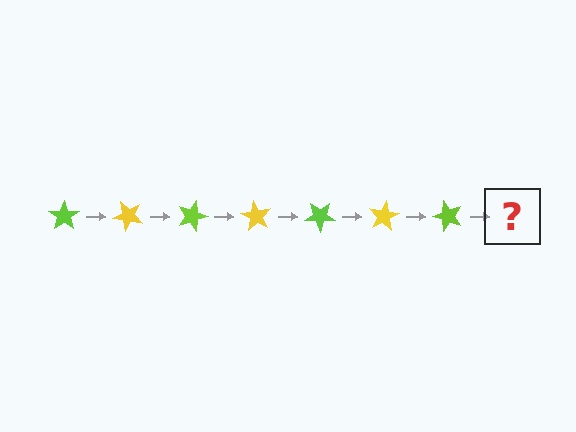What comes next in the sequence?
The next element should be a yellow star, rotated 315 degrees from the start.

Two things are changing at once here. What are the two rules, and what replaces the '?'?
The two rules are that it rotates 45 degrees each step and the color cycles through lime and yellow. The '?' should be a yellow star, rotated 315 degrees from the start.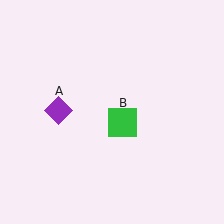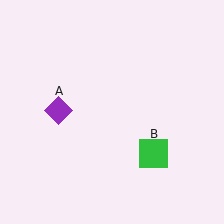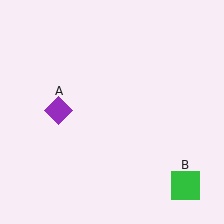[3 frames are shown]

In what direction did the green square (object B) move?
The green square (object B) moved down and to the right.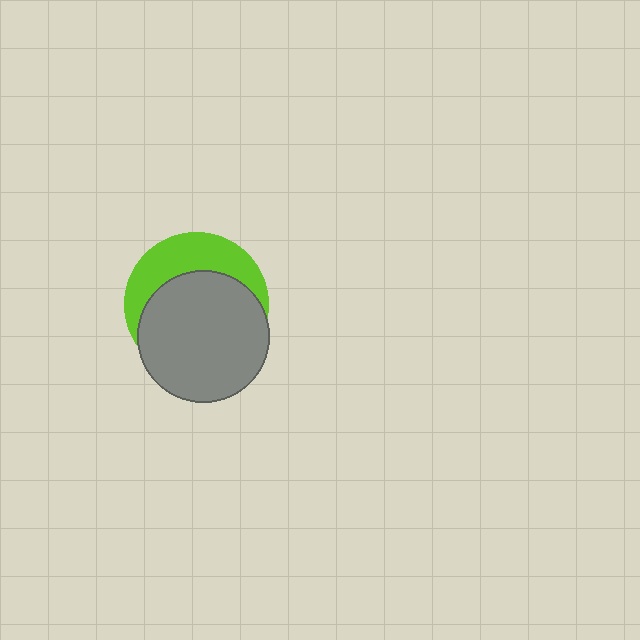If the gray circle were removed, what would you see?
You would see the complete lime circle.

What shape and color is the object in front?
The object in front is a gray circle.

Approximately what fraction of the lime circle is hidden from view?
Roughly 64% of the lime circle is hidden behind the gray circle.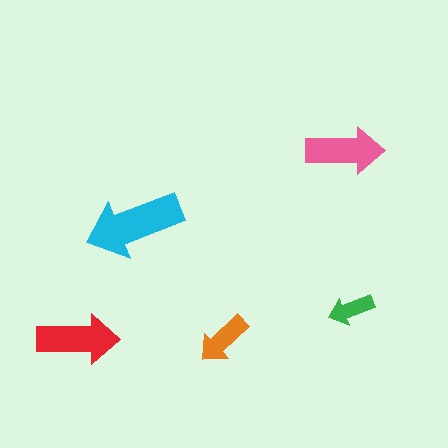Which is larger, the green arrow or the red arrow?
The red one.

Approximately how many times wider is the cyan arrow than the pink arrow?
About 1.5 times wider.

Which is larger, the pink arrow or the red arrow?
The red one.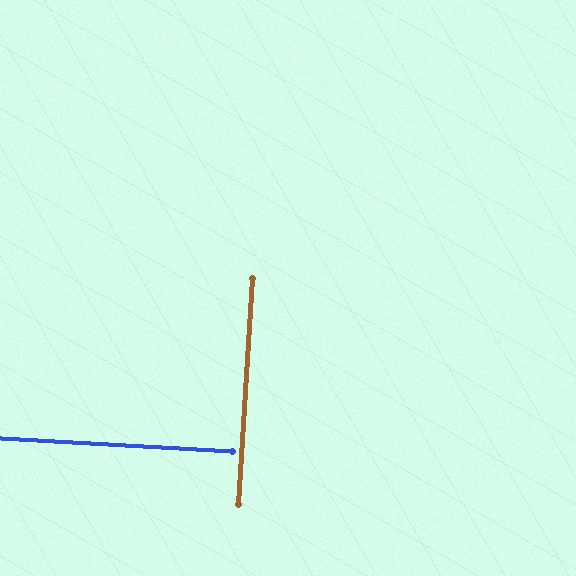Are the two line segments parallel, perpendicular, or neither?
Perpendicular — they meet at approximately 90°.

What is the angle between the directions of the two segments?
Approximately 90 degrees.